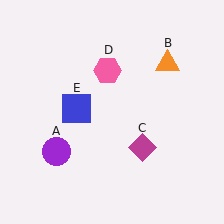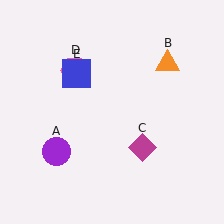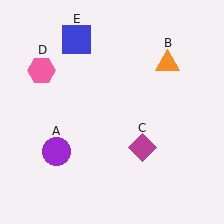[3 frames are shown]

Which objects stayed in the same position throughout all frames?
Purple circle (object A) and orange triangle (object B) and magenta diamond (object C) remained stationary.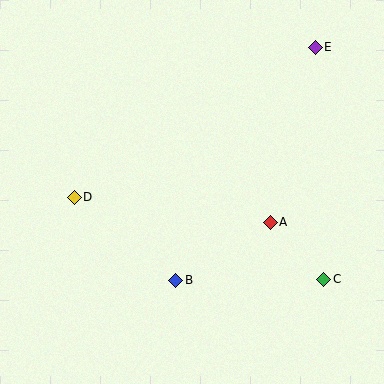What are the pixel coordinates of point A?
Point A is at (270, 222).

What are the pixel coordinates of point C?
Point C is at (324, 279).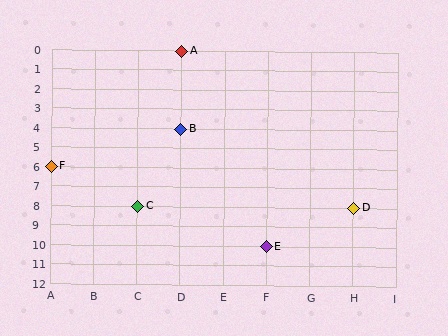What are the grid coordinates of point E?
Point E is at grid coordinates (F, 10).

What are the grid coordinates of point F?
Point F is at grid coordinates (A, 6).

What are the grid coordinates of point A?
Point A is at grid coordinates (D, 0).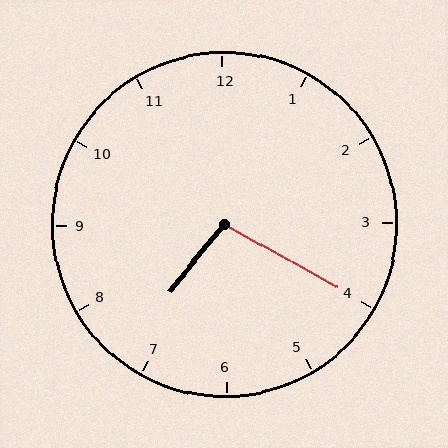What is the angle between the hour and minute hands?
Approximately 100 degrees.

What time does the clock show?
7:20.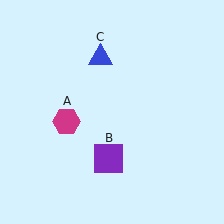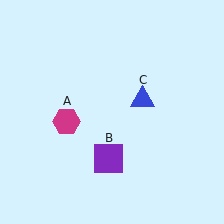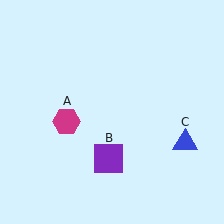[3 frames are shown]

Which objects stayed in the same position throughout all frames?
Magenta hexagon (object A) and purple square (object B) remained stationary.